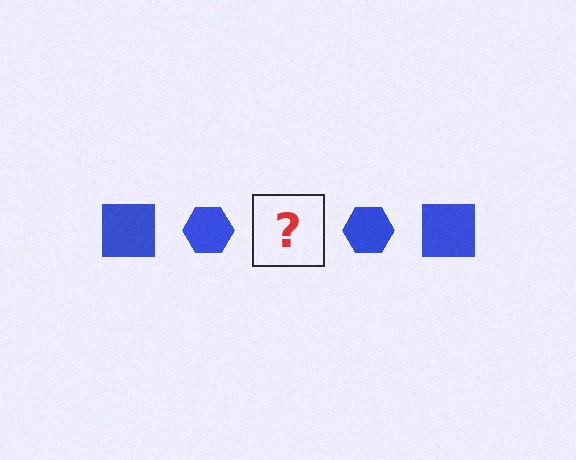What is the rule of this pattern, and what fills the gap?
The rule is that the pattern cycles through square, hexagon shapes in blue. The gap should be filled with a blue square.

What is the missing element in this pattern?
The missing element is a blue square.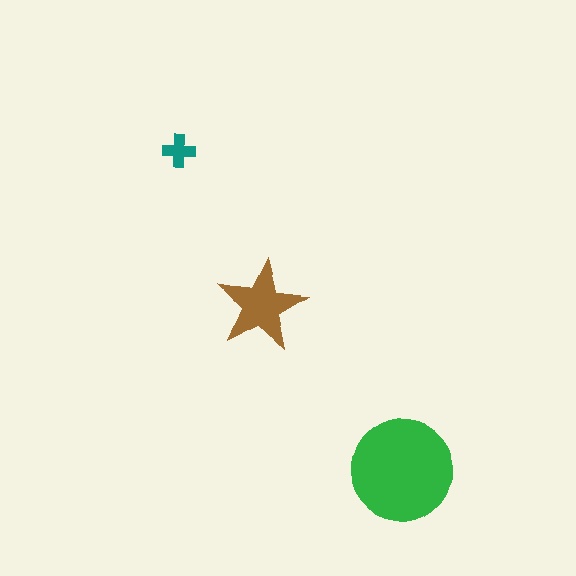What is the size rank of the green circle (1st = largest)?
1st.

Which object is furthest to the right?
The green circle is rightmost.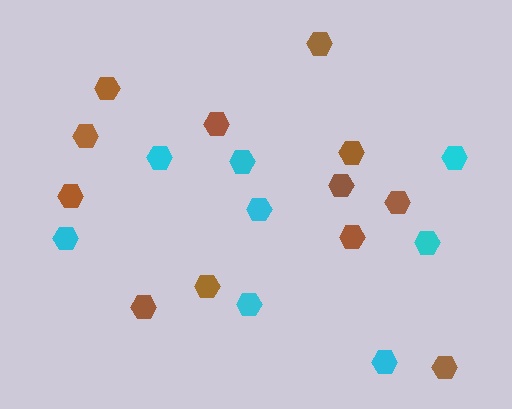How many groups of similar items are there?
There are 2 groups: one group of cyan hexagons (8) and one group of brown hexagons (12).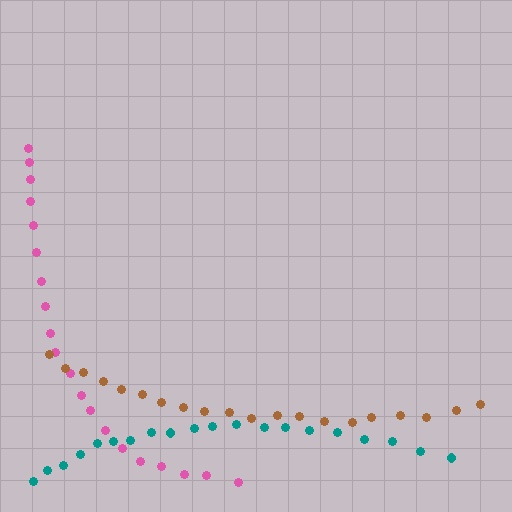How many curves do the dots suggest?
There are 3 distinct paths.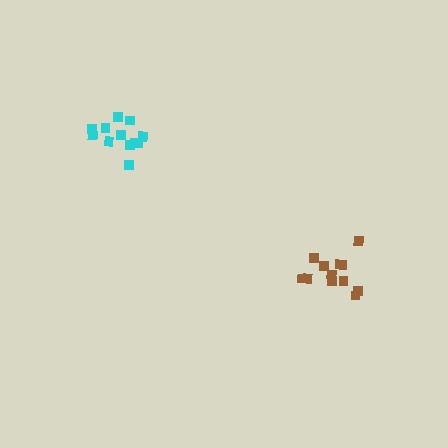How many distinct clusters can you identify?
There are 2 distinct clusters.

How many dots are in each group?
Group 1: 12 dots, Group 2: 12 dots (24 total).